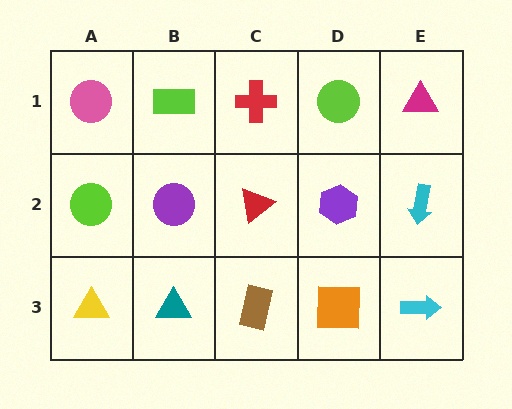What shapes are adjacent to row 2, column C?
A red cross (row 1, column C), a brown rectangle (row 3, column C), a purple circle (row 2, column B), a purple hexagon (row 2, column D).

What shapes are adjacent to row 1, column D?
A purple hexagon (row 2, column D), a red cross (row 1, column C), a magenta triangle (row 1, column E).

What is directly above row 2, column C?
A red cross.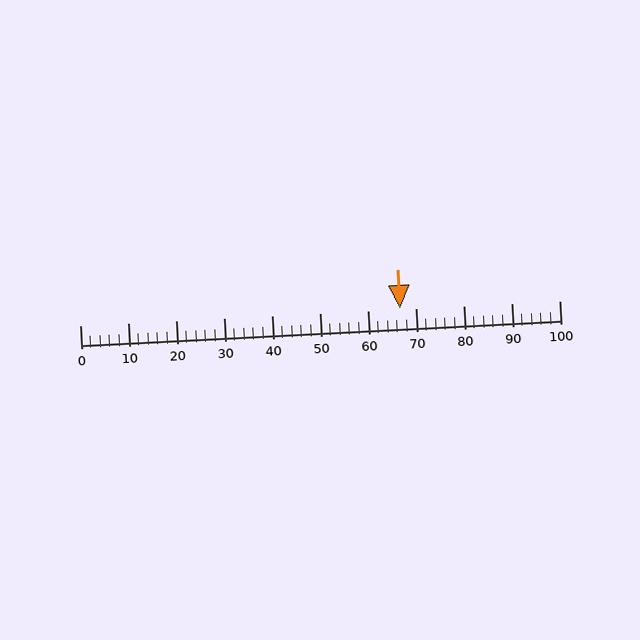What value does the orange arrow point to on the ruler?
The orange arrow points to approximately 67.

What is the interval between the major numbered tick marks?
The major tick marks are spaced 10 units apart.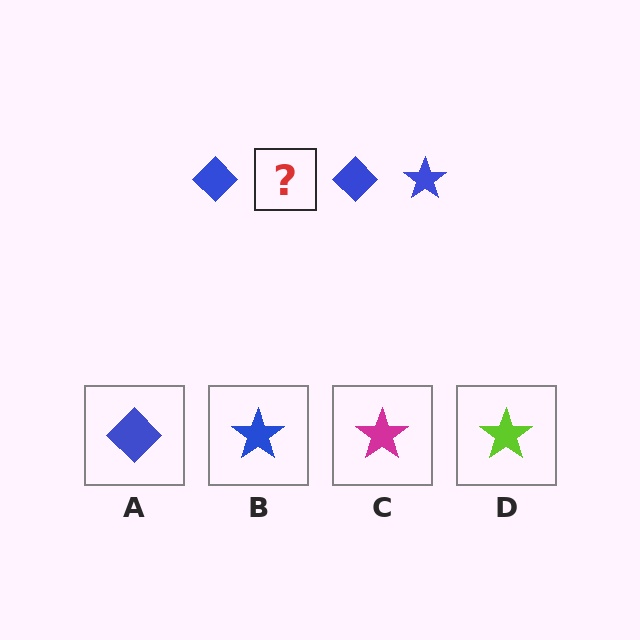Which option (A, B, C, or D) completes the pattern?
B.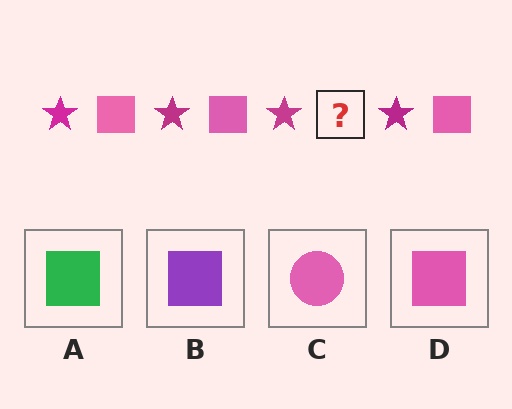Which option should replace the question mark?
Option D.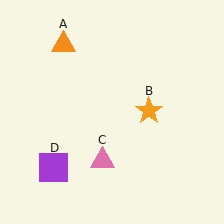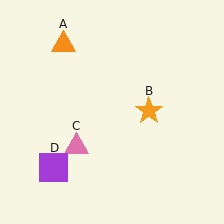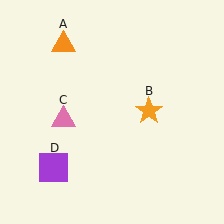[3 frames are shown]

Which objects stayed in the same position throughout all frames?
Orange triangle (object A) and orange star (object B) and purple square (object D) remained stationary.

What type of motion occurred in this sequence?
The pink triangle (object C) rotated clockwise around the center of the scene.